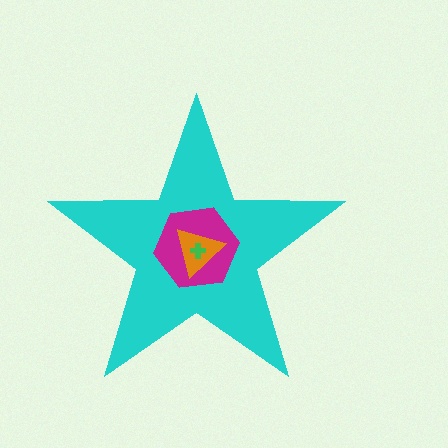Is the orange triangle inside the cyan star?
Yes.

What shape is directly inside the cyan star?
The magenta hexagon.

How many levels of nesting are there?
4.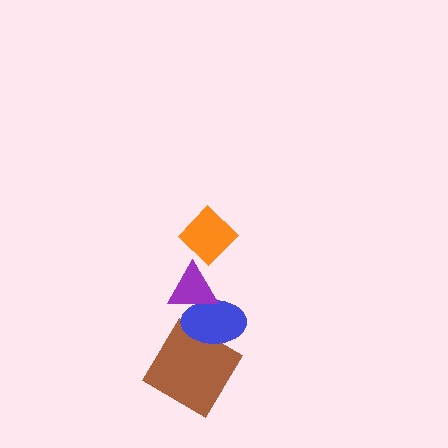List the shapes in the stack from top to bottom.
From top to bottom: the orange diamond, the purple triangle, the blue ellipse, the brown diamond.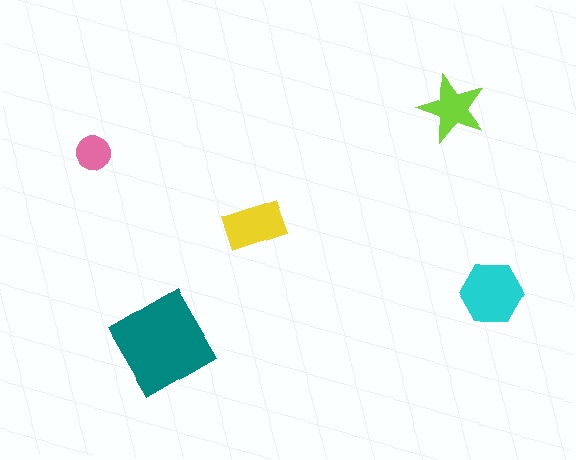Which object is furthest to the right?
The cyan hexagon is rightmost.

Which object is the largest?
The teal diamond.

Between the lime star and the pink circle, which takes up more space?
The lime star.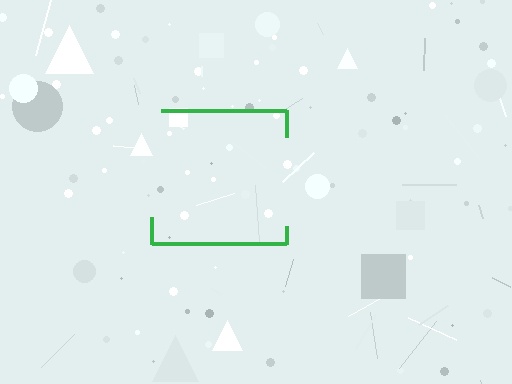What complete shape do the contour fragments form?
The contour fragments form a square.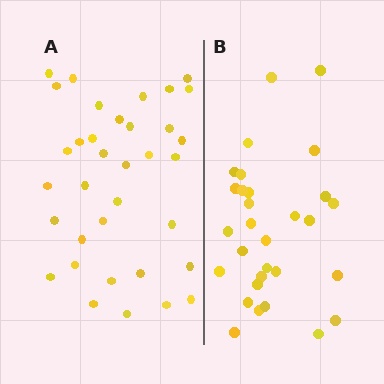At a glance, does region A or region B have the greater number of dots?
Region A (the left region) has more dots.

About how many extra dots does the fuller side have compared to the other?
Region A has about 5 more dots than region B.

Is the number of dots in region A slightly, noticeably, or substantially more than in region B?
Region A has only slightly more — the two regions are fairly close. The ratio is roughly 1.2 to 1.